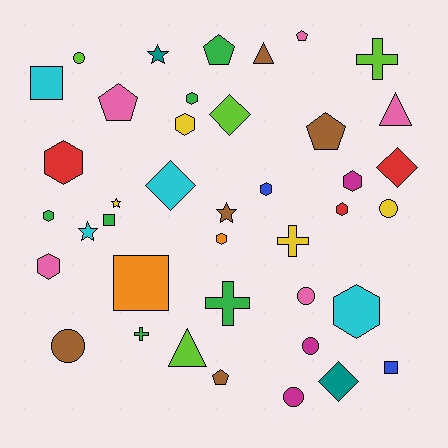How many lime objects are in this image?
There are 4 lime objects.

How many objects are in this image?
There are 40 objects.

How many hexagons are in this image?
There are 10 hexagons.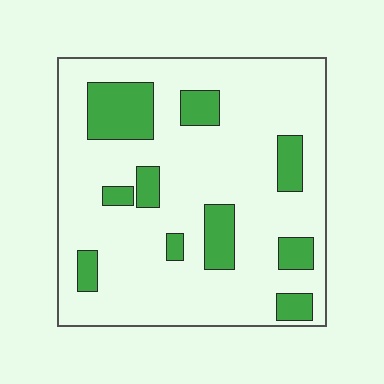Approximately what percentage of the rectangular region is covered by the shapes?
Approximately 20%.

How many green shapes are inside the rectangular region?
10.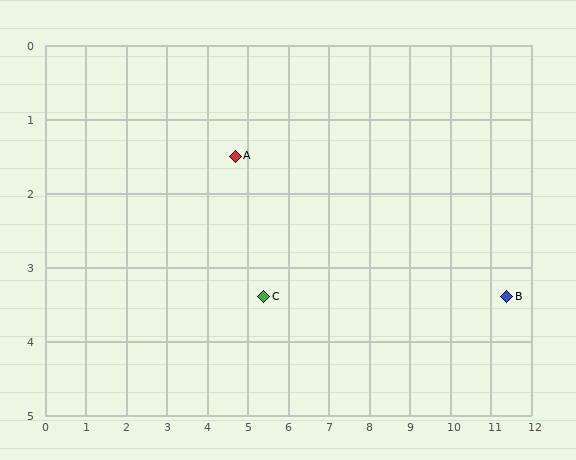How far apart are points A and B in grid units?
Points A and B are about 7.0 grid units apart.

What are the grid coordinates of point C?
Point C is at approximately (5.4, 3.4).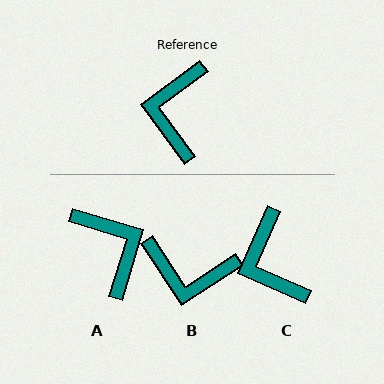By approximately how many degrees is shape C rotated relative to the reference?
Approximately 30 degrees counter-clockwise.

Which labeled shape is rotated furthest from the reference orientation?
A, about 143 degrees away.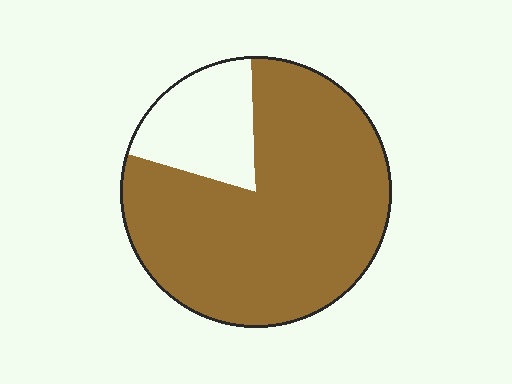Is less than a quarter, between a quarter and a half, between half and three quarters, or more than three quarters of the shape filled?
More than three quarters.